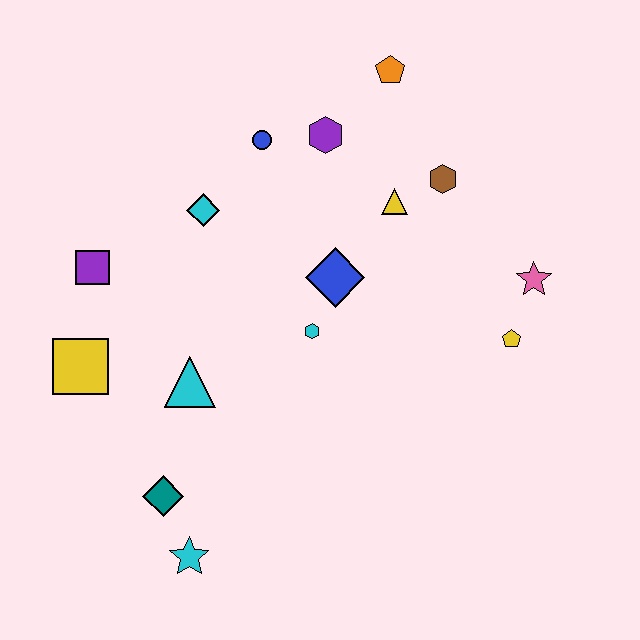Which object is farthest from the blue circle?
The cyan star is farthest from the blue circle.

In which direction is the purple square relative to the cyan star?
The purple square is above the cyan star.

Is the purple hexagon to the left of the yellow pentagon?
Yes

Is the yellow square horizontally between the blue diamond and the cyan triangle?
No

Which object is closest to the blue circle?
The purple hexagon is closest to the blue circle.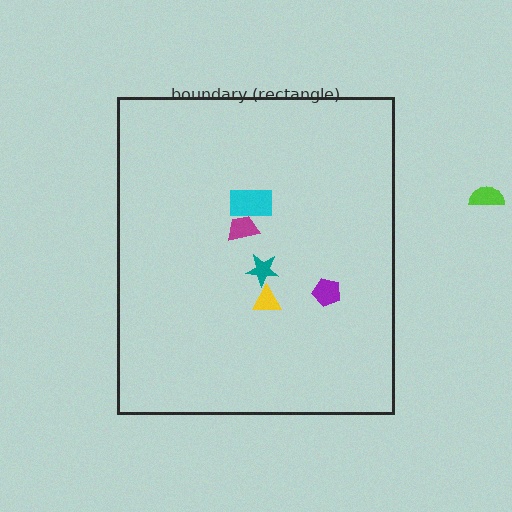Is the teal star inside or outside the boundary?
Inside.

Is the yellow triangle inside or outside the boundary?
Inside.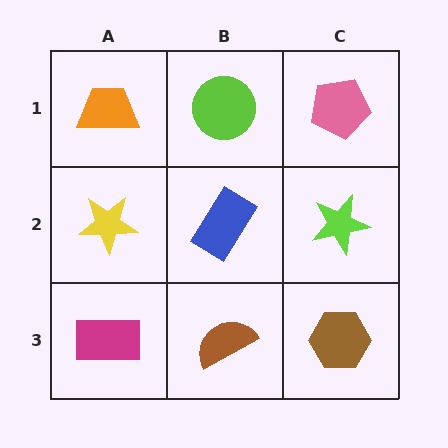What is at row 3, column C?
A brown hexagon.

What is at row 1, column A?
An orange trapezoid.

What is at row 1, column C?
A pink pentagon.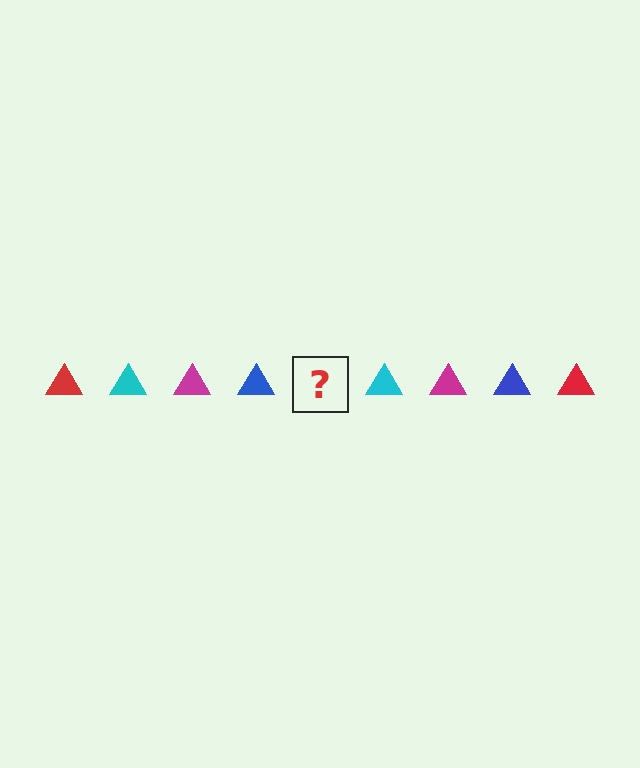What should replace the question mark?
The question mark should be replaced with a red triangle.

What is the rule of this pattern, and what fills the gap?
The rule is that the pattern cycles through red, cyan, magenta, blue triangles. The gap should be filled with a red triangle.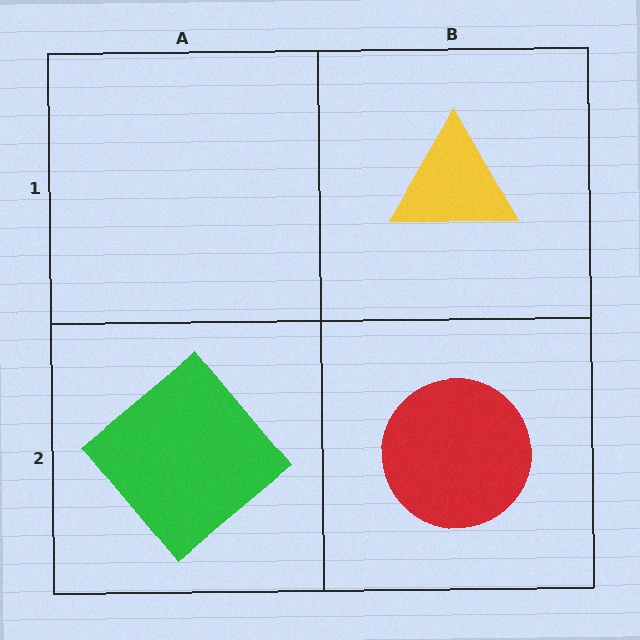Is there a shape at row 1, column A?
No, that cell is empty.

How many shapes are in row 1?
1 shape.